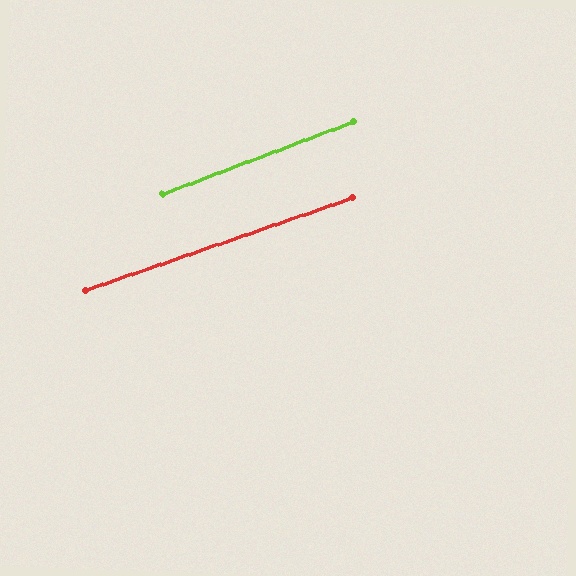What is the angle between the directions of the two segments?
Approximately 2 degrees.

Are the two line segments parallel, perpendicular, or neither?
Parallel — their directions differ by only 1.6°.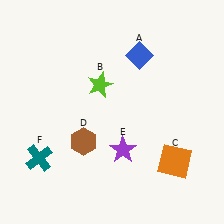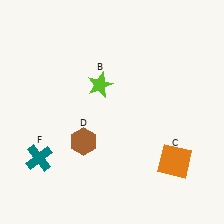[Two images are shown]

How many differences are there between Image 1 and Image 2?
There are 2 differences between the two images.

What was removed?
The purple star (E), the blue diamond (A) were removed in Image 2.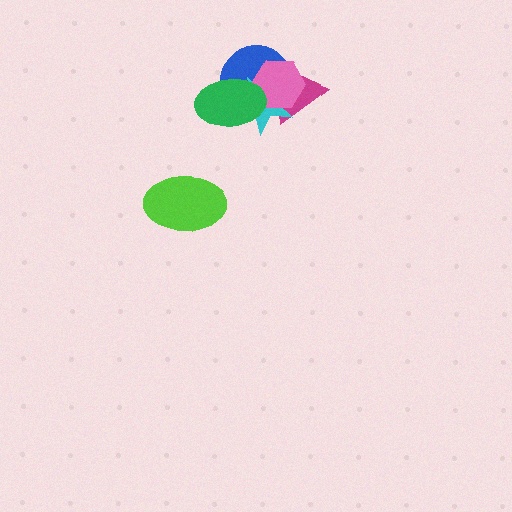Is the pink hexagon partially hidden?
Yes, it is partially covered by another shape.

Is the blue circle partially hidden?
Yes, it is partially covered by another shape.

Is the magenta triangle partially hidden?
Yes, it is partially covered by another shape.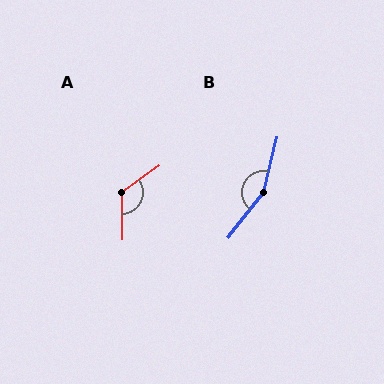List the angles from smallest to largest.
A (125°), B (156°).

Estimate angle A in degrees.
Approximately 125 degrees.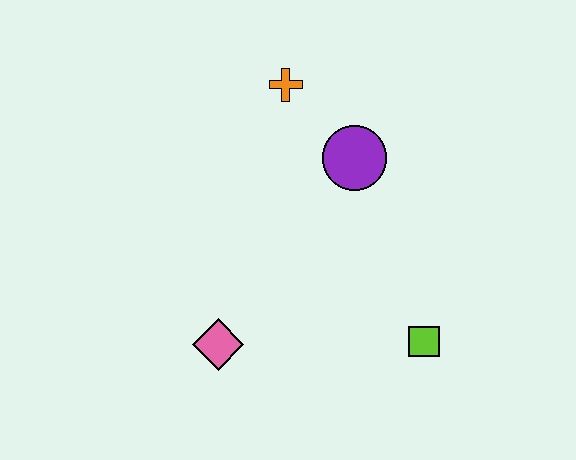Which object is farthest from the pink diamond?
The orange cross is farthest from the pink diamond.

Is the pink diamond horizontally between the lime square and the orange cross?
No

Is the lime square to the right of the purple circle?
Yes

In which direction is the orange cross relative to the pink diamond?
The orange cross is above the pink diamond.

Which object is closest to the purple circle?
The orange cross is closest to the purple circle.